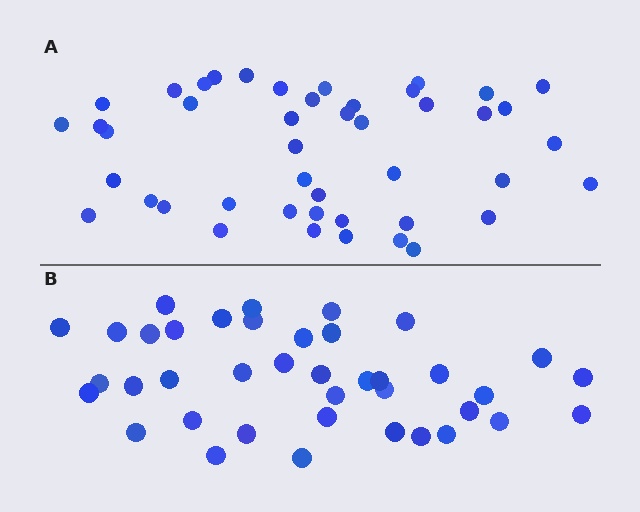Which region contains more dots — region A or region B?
Region A (the top region) has more dots.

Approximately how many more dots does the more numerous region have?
Region A has about 6 more dots than region B.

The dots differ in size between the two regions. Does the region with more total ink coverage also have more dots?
No. Region B has more total ink coverage because its dots are larger, but region A actually contains more individual dots. Total area can be misleading — the number of items is what matters here.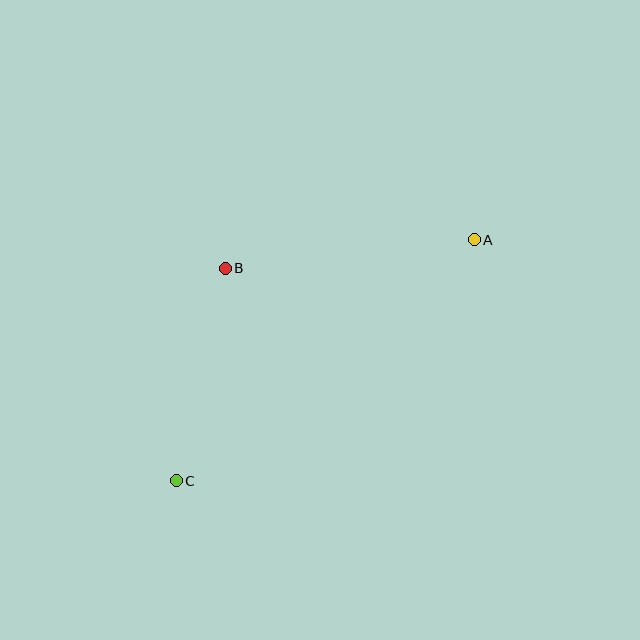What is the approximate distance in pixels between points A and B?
The distance between A and B is approximately 251 pixels.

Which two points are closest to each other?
Points B and C are closest to each other.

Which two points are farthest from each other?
Points A and C are farthest from each other.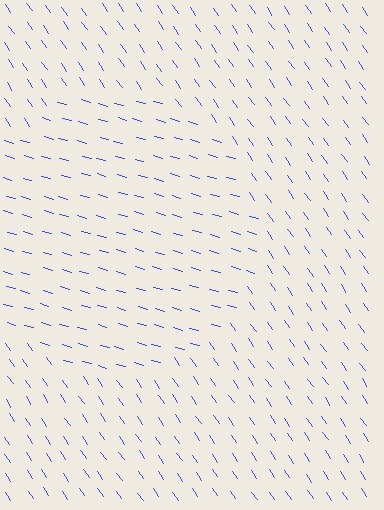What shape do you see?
I see a circle.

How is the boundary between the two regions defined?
The boundary is defined purely by a change in line orientation (approximately 40 degrees difference). All lines are the same color and thickness.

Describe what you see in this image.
The image is filled with small blue line segments. A circle region in the image has lines oriented differently from the surrounding lines, creating a visible texture boundary.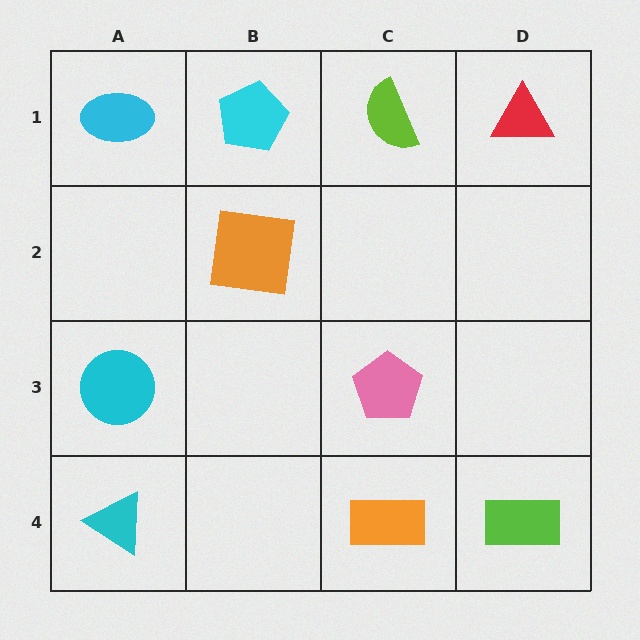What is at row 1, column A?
A cyan ellipse.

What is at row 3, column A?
A cyan circle.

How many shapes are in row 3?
2 shapes.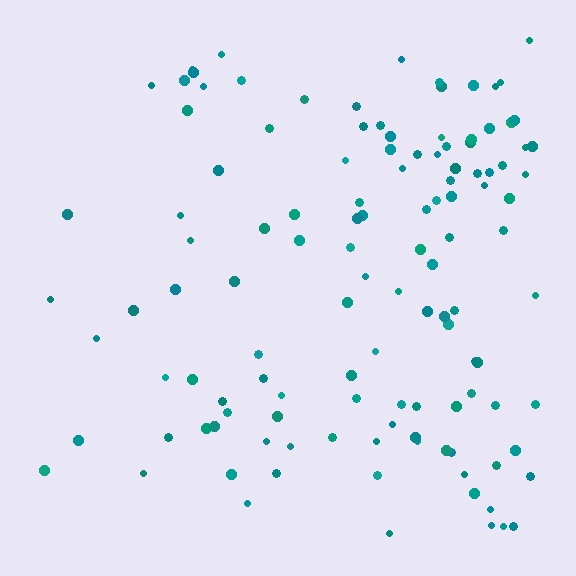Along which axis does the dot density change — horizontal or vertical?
Horizontal.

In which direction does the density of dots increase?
From left to right, with the right side densest.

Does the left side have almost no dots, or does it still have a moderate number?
Still a moderate number, just noticeably fewer than the right.